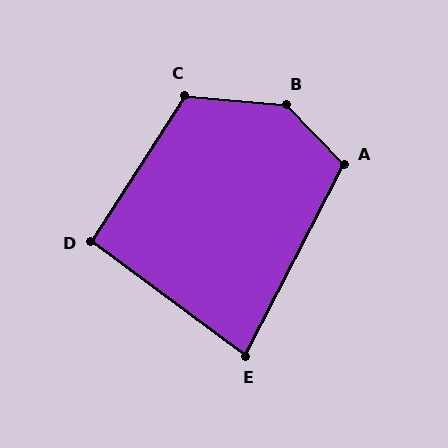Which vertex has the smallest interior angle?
E, at approximately 81 degrees.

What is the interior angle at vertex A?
Approximately 108 degrees (obtuse).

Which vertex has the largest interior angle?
B, at approximately 140 degrees.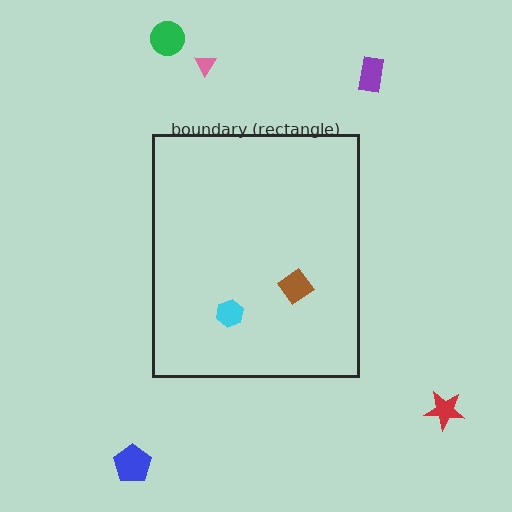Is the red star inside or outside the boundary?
Outside.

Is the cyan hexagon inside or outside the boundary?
Inside.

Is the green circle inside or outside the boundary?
Outside.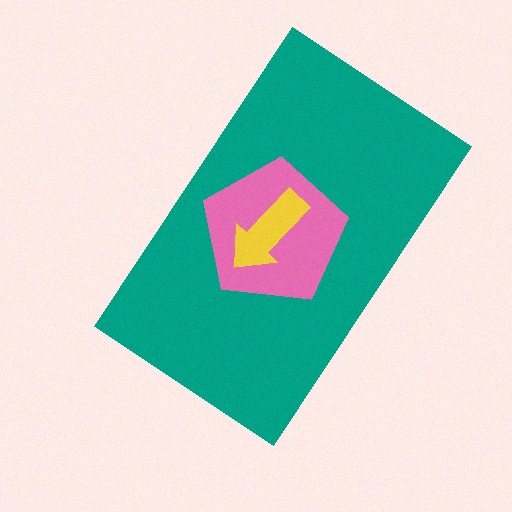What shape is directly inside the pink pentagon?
The yellow arrow.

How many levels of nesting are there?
3.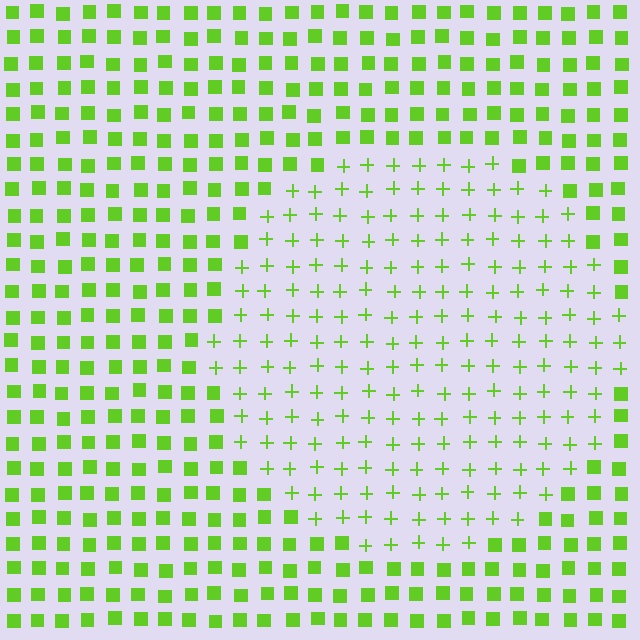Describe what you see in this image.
The image is filled with small lime elements arranged in a uniform grid. A circle-shaped region contains plus signs, while the surrounding area contains squares. The boundary is defined purely by the change in element shape.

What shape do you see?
I see a circle.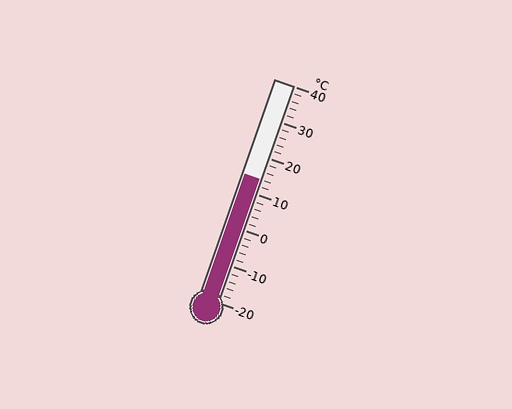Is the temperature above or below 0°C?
The temperature is above 0°C.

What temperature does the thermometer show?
The thermometer shows approximately 14°C.